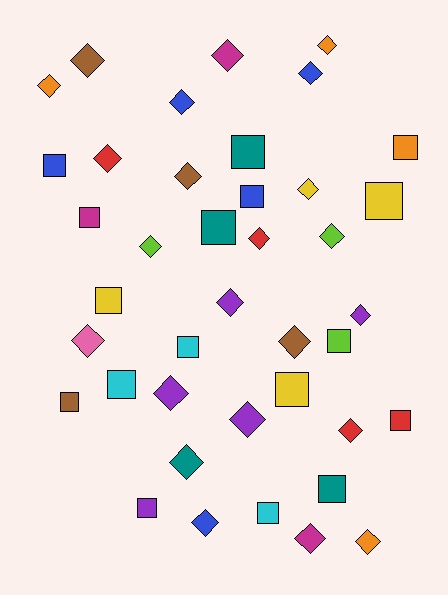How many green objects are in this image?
There are no green objects.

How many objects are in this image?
There are 40 objects.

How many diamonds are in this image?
There are 23 diamonds.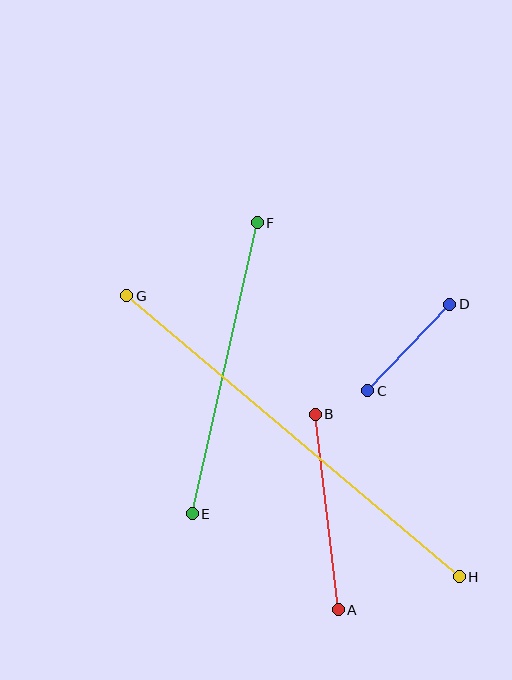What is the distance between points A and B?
The distance is approximately 197 pixels.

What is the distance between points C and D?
The distance is approximately 119 pixels.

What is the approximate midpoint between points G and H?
The midpoint is at approximately (293, 436) pixels.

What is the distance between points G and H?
The distance is approximately 435 pixels.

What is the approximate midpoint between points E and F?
The midpoint is at approximately (225, 368) pixels.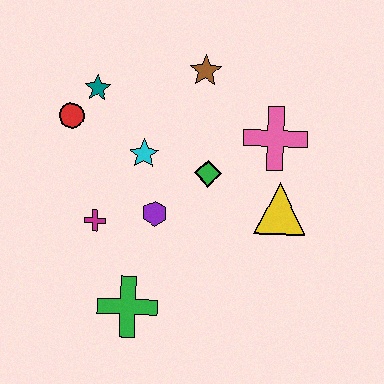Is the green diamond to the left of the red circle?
No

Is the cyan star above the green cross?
Yes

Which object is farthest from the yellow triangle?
The red circle is farthest from the yellow triangle.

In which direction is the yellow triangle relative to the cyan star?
The yellow triangle is to the right of the cyan star.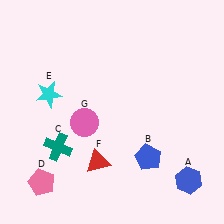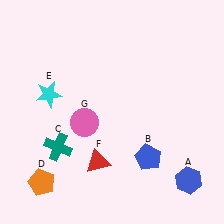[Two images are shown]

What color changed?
The pentagon (D) changed from pink in Image 1 to orange in Image 2.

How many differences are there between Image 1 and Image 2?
There is 1 difference between the two images.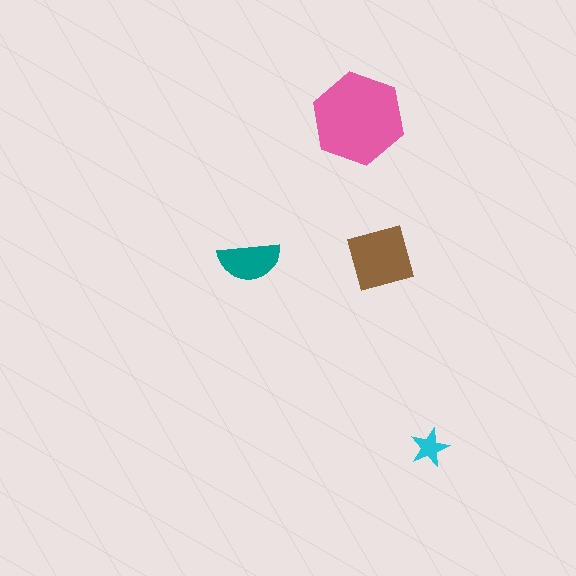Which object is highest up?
The pink hexagon is topmost.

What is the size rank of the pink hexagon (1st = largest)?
1st.